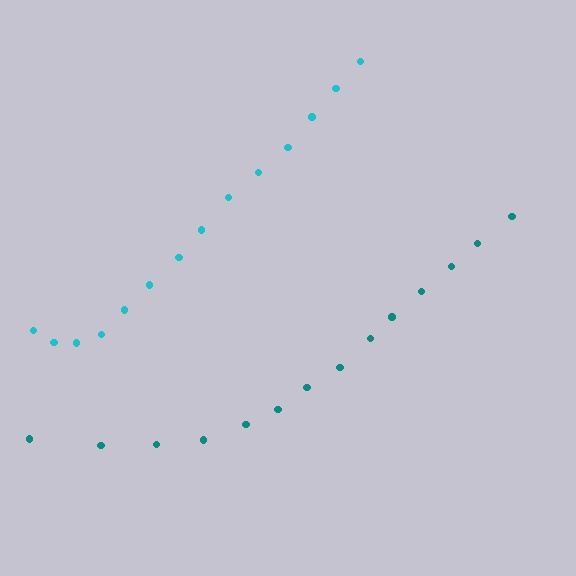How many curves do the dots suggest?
There are 2 distinct paths.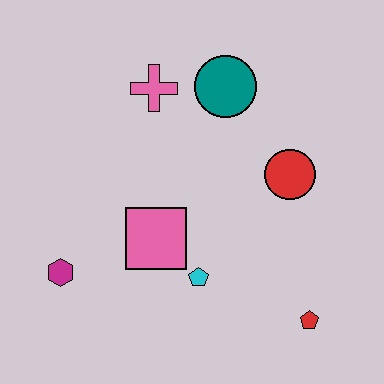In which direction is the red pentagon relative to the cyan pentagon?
The red pentagon is to the right of the cyan pentagon.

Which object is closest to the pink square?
The cyan pentagon is closest to the pink square.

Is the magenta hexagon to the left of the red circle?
Yes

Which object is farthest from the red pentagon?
The pink cross is farthest from the red pentagon.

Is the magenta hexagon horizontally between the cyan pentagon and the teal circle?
No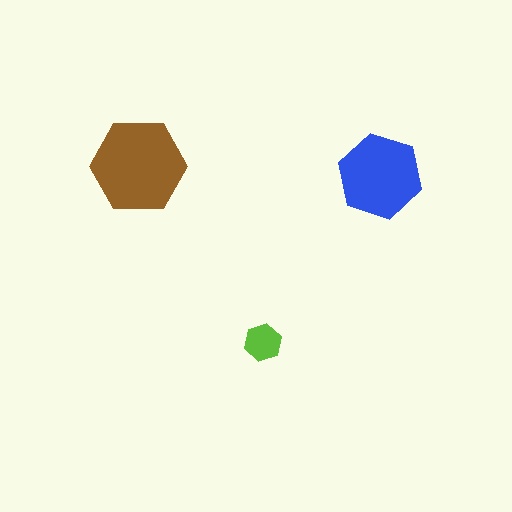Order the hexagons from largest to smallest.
the brown one, the blue one, the lime one.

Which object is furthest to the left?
The brown hexagon is leftmost.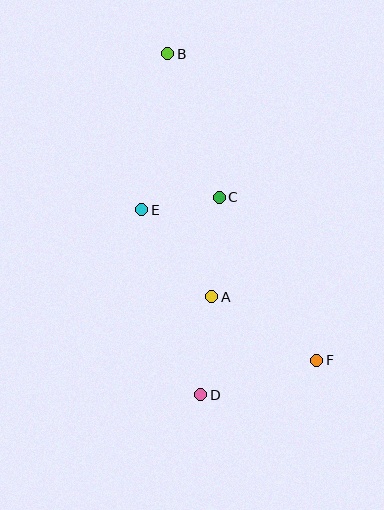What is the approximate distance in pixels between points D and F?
The distance between D and F is approximately 121 pixels.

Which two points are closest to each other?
Points C and E are closest to each other.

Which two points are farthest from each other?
Points B and D are farthest from each other.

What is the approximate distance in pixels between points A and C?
The distance between A and C is approximately 100 pixels.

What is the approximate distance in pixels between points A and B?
The distance between A and B is approximately 247 pixels.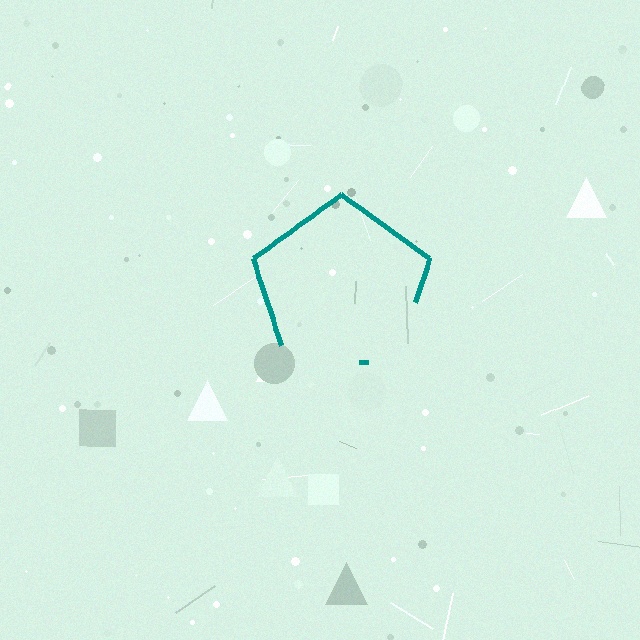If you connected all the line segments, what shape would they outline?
They would outline a pentagon.